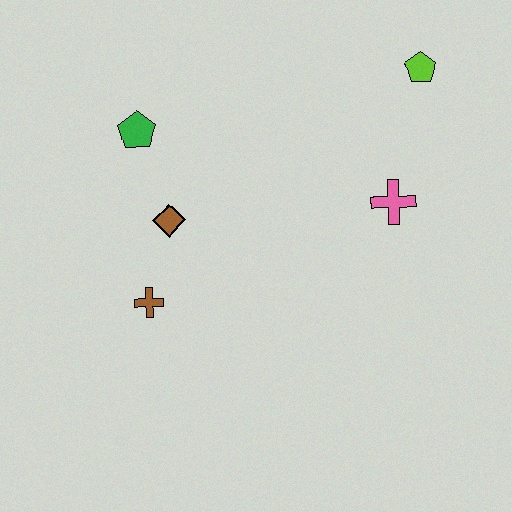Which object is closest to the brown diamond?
The brown cross is closest to the brown diamond.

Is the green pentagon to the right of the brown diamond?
No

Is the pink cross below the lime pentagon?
Yes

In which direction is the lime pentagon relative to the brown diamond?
The lime pentagon is to the right of the brown diamond.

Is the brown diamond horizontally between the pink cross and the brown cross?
Yes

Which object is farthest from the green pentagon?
The lime pentagon is farthest from the green pentagon.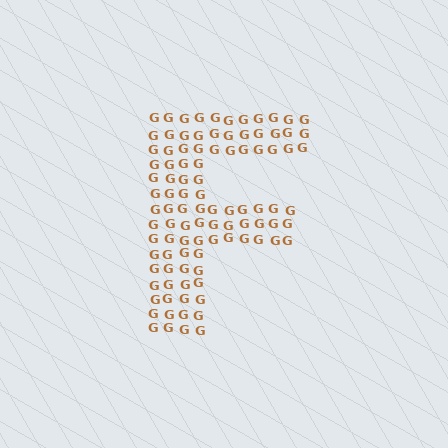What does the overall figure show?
The overall figure shows the letter F.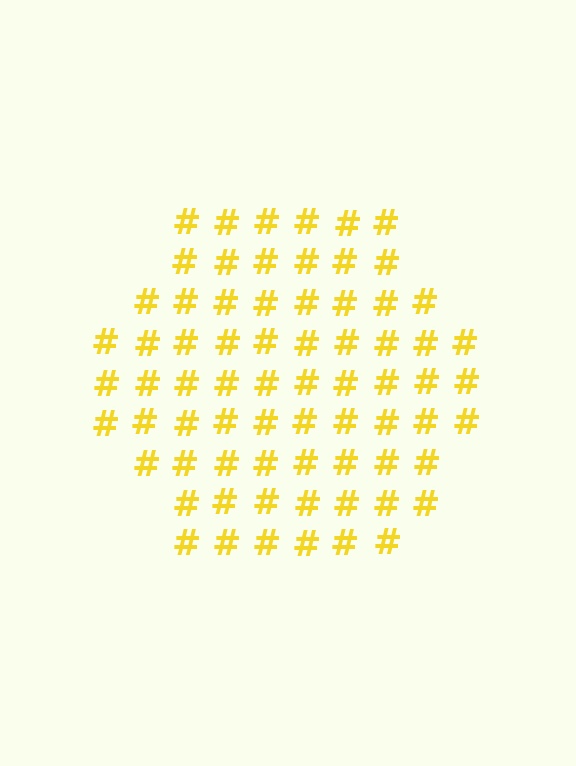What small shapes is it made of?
It is made of small hash symbols.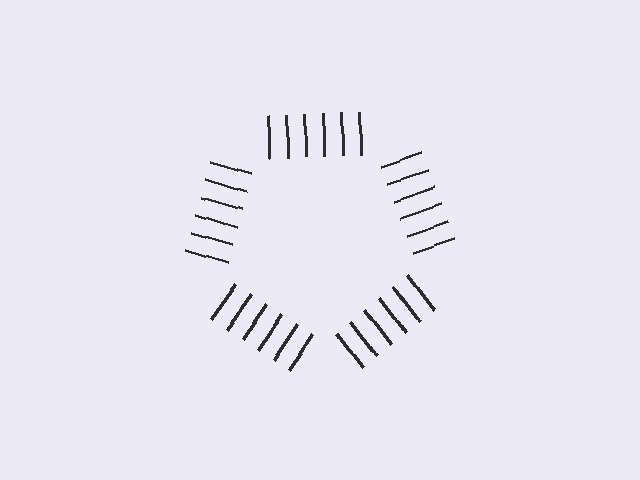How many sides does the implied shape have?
5 sides — the line-ends trace a pentagon.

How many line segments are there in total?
30 — 6 along each of the 5 edges.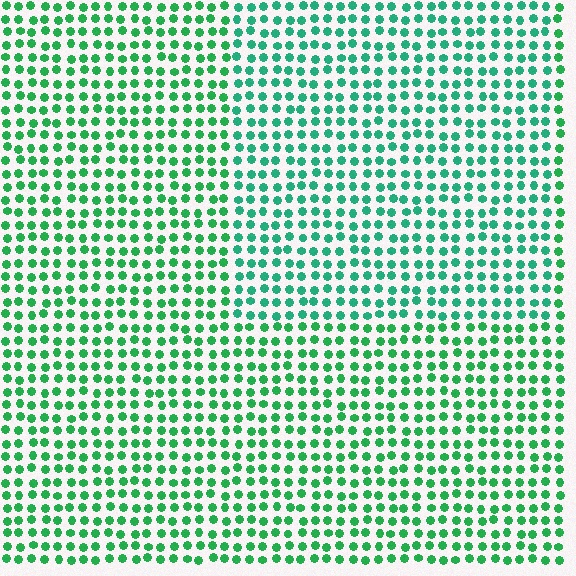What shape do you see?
I see a rectangle.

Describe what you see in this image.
The image is filled with small green elements in a uniform arrangement. A rectangle-shaped region is visible where the elements are tinted to a slightly different hue, forming a subtle color boundary.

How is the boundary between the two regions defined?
The boundary is defined purely by a slight shift in hue (about 21 degrees). Spacing, size, and orientation are identical on both sides.